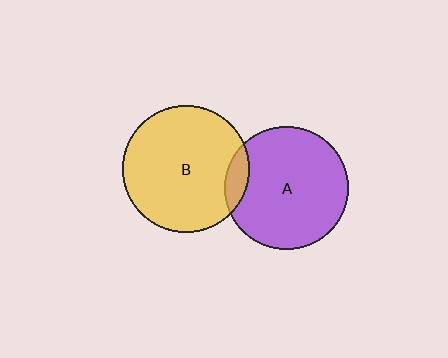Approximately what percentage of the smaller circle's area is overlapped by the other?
Approximately 10%.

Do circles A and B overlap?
Yes.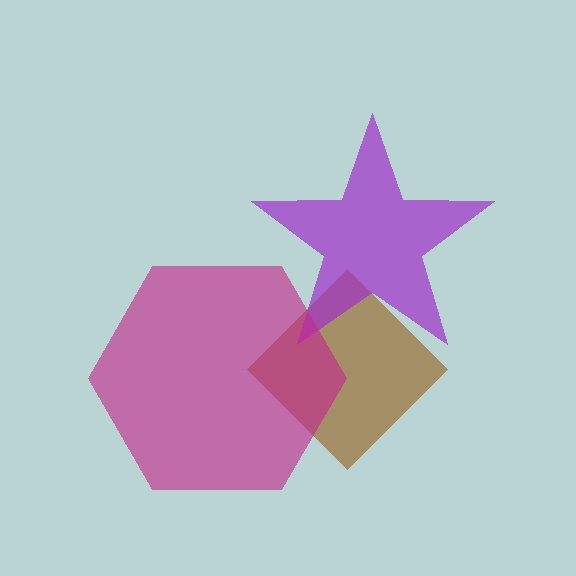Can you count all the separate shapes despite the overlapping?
Yes, there are 3 separate shapes.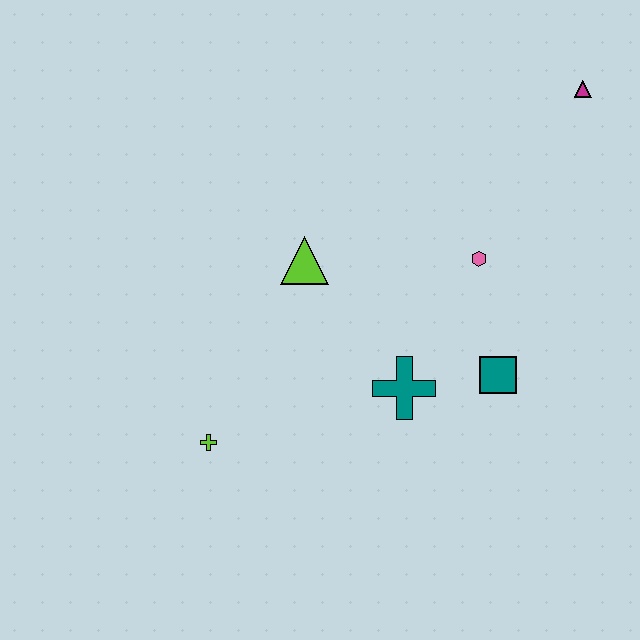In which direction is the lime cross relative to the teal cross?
The lime cross is to the left of the teal cross.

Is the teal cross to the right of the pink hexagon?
No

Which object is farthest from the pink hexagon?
The lime cross is farthest from the pink hexagon.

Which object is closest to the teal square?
The teal cross is closest to the teal square.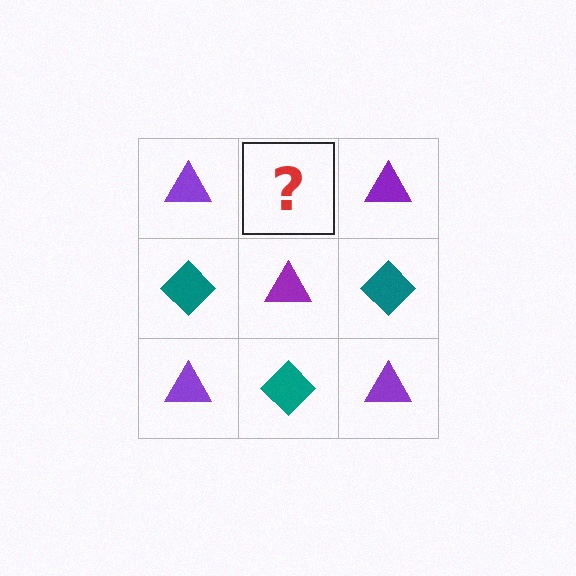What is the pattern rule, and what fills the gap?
The rule is that it alternates purple triangle and teal diamond in a checkerboard pattern. The gap should be filled with a teal diamond.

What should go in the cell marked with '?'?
The missing cell should contain a teal diamond.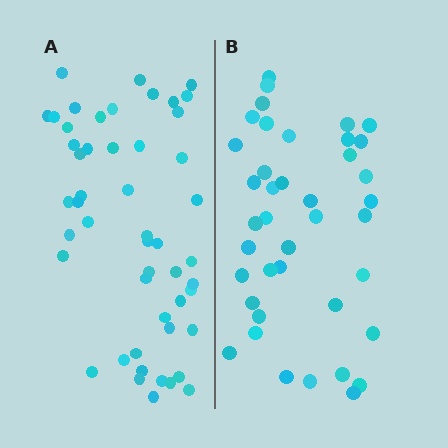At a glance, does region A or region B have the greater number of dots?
Region A (the left region) has more dots.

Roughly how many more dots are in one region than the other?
Region A has roughly 10 or so more dots than region B.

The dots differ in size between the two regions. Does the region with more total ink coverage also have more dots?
No. Region B has more total ink coverage because its dots are larger, but region A actually contains more individual dots. Total area can be misleading — the number of items is what matters here.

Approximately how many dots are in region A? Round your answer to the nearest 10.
About 50 dots.